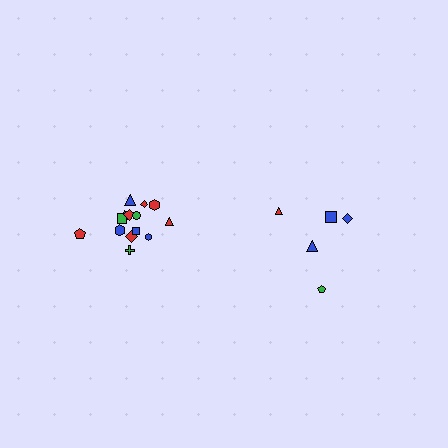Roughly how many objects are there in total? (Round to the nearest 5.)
Roughly 20 objects in total.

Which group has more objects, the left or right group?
The left group.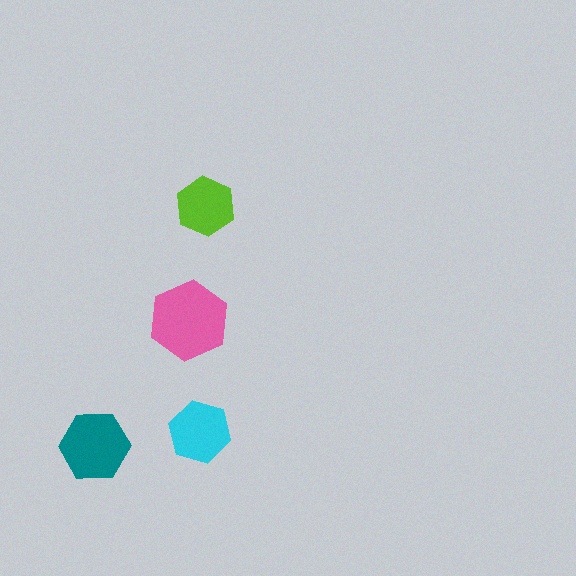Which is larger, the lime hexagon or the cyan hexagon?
The cyan one.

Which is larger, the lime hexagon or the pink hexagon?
The pink one.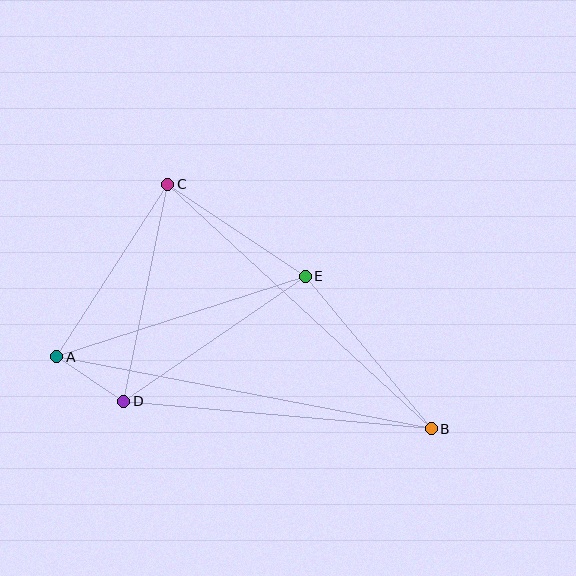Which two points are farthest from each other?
Points A and B are farthest from each other.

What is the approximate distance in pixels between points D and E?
The distance between D and E is approximately 220 pixels.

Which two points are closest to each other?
Points A and D are closest to each other.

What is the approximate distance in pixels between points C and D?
The distance between C and D is approximately 221 pixels.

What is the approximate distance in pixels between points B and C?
The distance between B and C is approximately 359 pixels.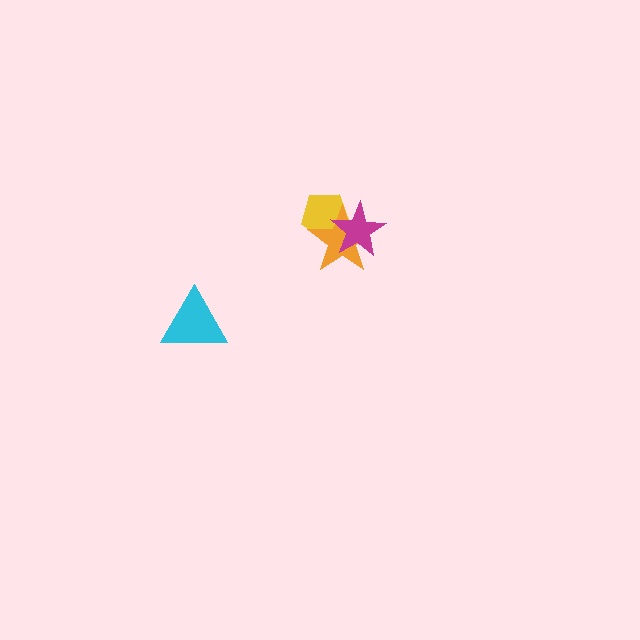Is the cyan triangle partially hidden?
No, no other shape covers it.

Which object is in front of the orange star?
The magenta star is in front of the orange star.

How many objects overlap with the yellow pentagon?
2 objects overlap with the yellow pentagon.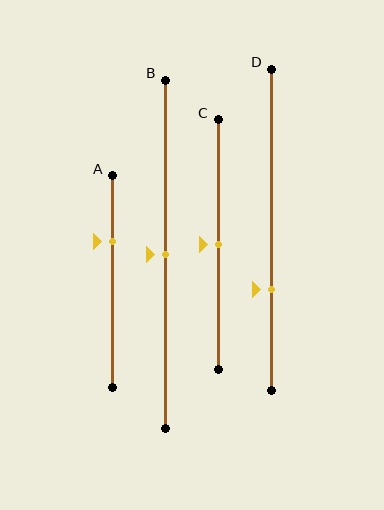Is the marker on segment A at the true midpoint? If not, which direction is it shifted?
No, the marker on segment A is shifted upward by about 19% of the segment length.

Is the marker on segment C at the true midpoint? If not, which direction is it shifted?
Yes, the marker on segment C is at the true midpoint.